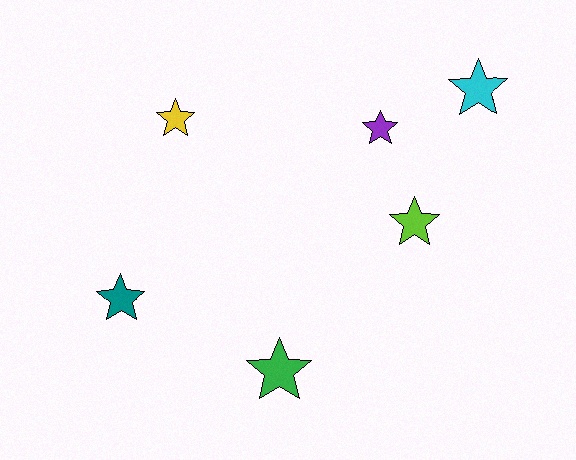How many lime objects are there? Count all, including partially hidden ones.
There is 1 lime object.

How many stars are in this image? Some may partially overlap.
There are 6 stars.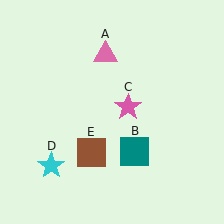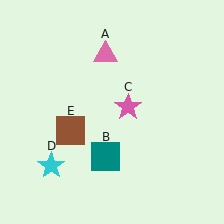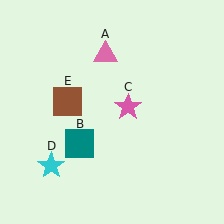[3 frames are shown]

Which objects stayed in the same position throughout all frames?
Pink triangle (object A) and pink star (object C) and cyan star (object D) remained stationary.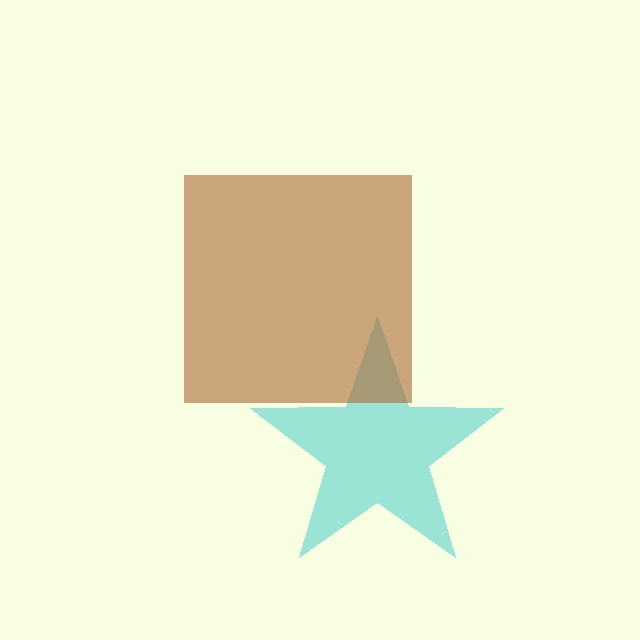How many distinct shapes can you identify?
There are 2 distinct shapes: a cyan star, a brown square.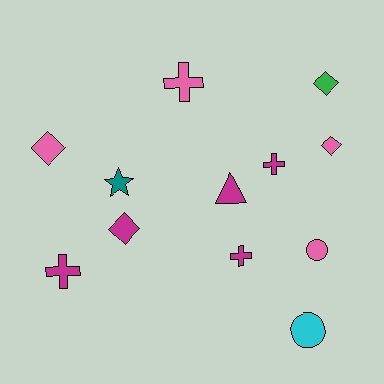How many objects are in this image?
There are 12 objects.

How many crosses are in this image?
There are 4 crosses.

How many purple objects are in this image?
There are no purple objects.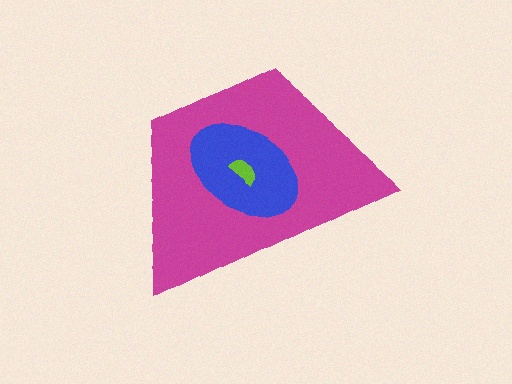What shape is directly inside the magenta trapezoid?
The blue ellipse.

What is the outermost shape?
The magenta trapezoid.